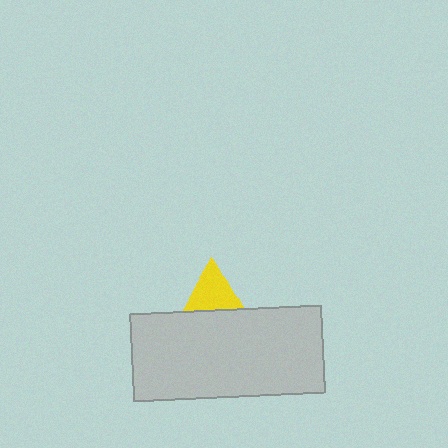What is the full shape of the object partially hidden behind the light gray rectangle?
The partially hidden object is a yellow triangle.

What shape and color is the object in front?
The object in front is a light gray rectangle.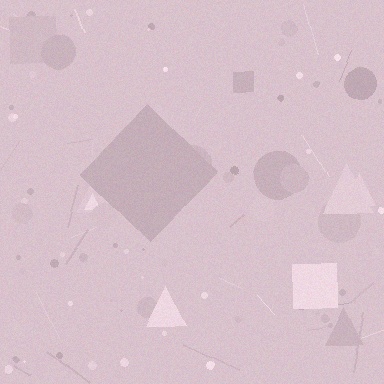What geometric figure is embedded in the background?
A diamond is embedded in the background.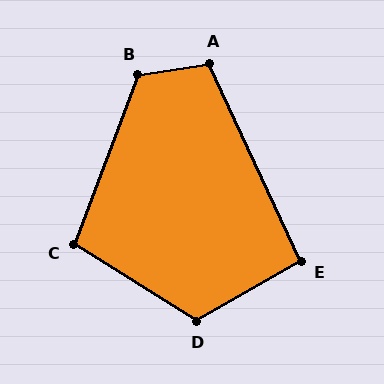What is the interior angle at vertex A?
Approximately 106 degrees (obtuse).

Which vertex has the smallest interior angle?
E, at approximately 95 degrees.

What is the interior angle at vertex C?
Approximately 101 degrees (obtuse).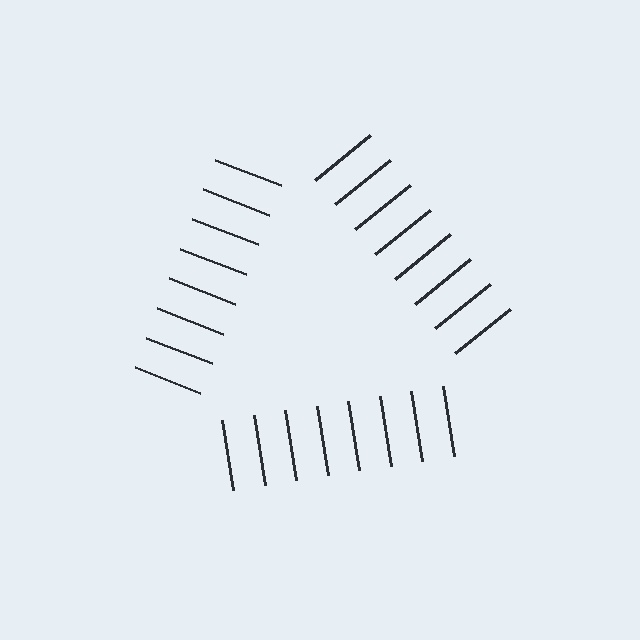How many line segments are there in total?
24 — 8 along each of the 3 edges.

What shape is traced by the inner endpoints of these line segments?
An illusory triangle — the line segments terminate on its edges but no continuous stroke is drawn.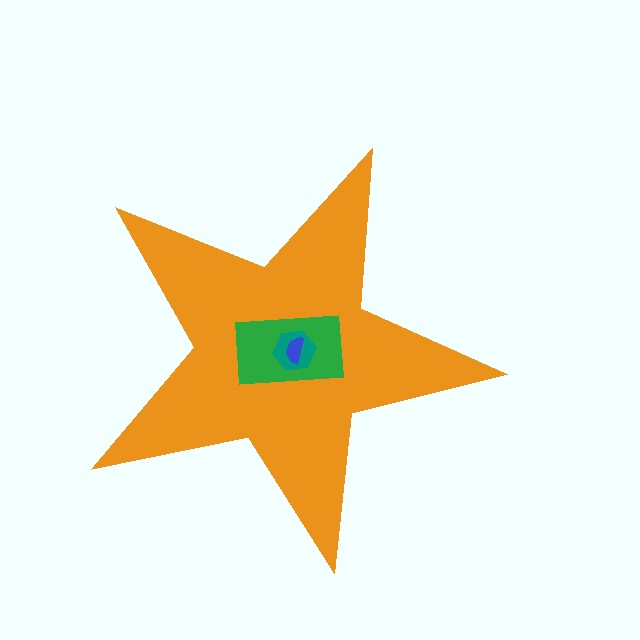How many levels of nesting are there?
4.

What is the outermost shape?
The orange star.